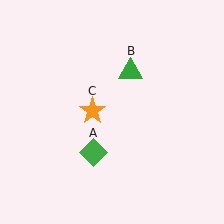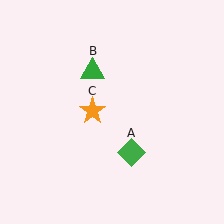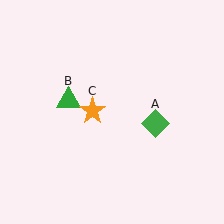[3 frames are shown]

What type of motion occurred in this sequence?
The green diamond (object A), green triangle (object B) rotated counterclockwise around the center of the scene.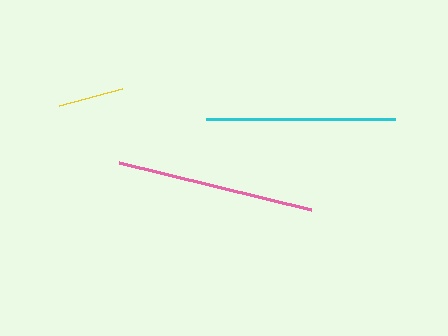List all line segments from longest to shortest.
From longest to shortest: pink, cyan, yellow.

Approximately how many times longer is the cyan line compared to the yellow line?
The cyan line is approximately 2.9 times the length of the yellow line.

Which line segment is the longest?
The pink line is the longest at approximately 198 pixels.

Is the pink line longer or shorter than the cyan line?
The pink line is longer than the cyan line.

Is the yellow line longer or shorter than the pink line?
The pink line is longer than the yellow line.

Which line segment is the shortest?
The yellow line is the shortest at approximately 66 pixels.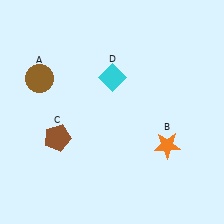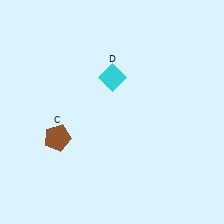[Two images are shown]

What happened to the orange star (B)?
The orange star (B) was removed in Image 2. It was in the bottom-right area of Image 1.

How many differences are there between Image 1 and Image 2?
There are 2 differences between the two images.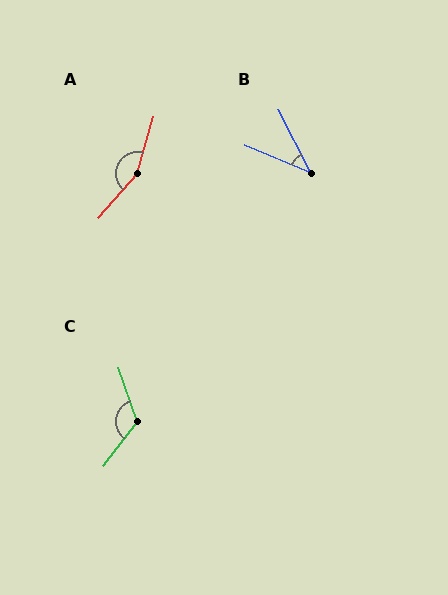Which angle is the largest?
A, at approximately 154 degrees.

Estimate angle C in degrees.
Approximately 124 degrees.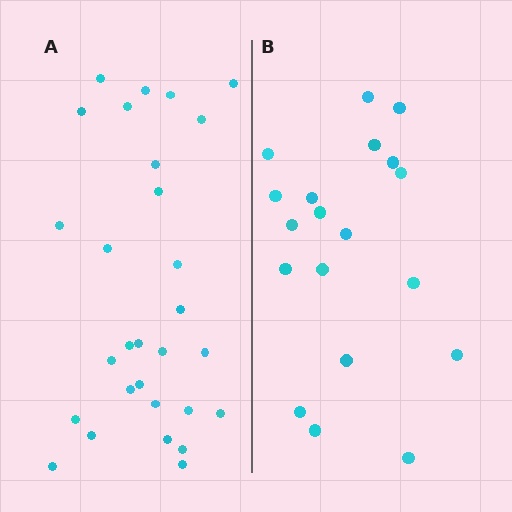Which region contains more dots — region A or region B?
Region A (the left region) has more dots.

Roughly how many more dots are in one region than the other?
Region A has roughly 10 or so more dots than region B.